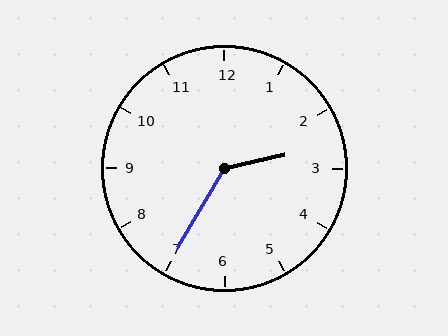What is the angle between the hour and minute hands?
Approximately 132 degrees.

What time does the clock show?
2:35.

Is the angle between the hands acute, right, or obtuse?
It is obtuse.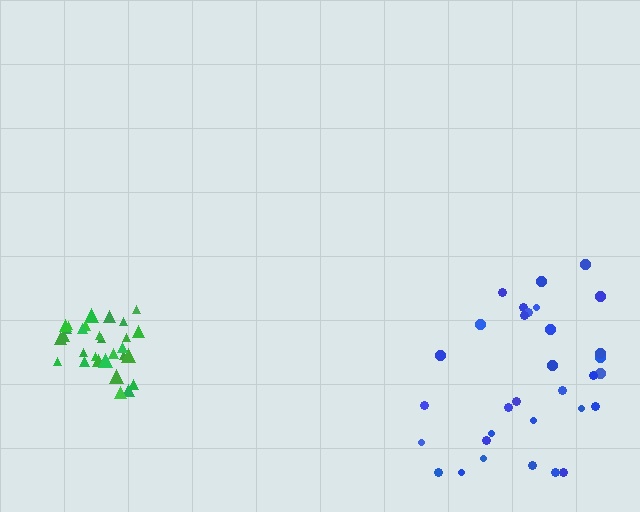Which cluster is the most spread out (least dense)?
Blue.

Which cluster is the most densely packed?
Green.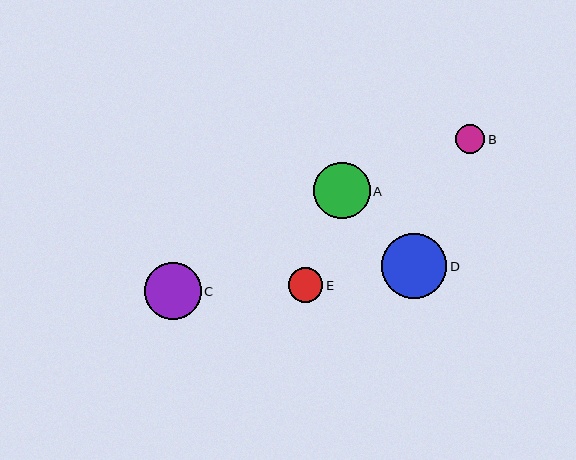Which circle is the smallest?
Circle B is the smallest with a size of approximately 29 pixels.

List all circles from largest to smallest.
From largest to smallest: D, C, A, E, B.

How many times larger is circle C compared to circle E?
Circle C is approximately 1.6 times the size of circle E.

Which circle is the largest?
Circle D is the largest with a size of approximately 65 pixels.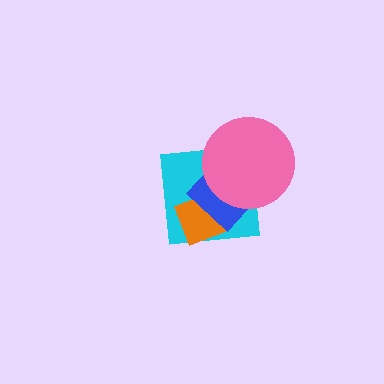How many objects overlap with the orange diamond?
2 objects overlap with the orange diamond.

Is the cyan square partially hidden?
Yes, it is partially covered by another shape.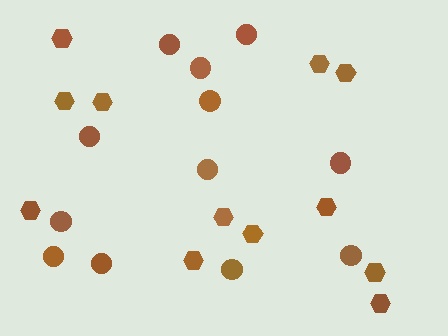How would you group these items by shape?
There are 2 groups: one group of hexagons (12) and one group of circles (12).